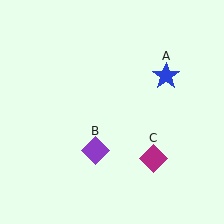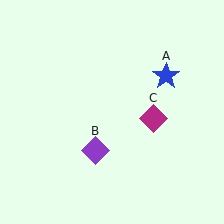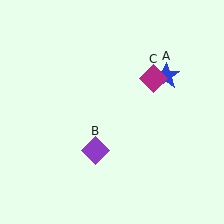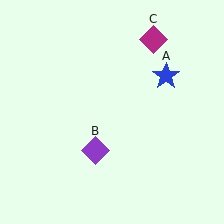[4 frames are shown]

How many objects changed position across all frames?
1 object changed position: magenta diamond (object C).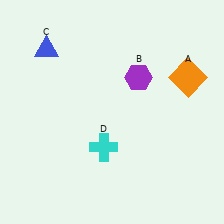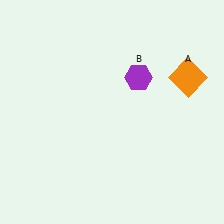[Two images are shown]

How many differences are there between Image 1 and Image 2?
There are 2 differences between the two images.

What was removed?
The blue triangle (C), the cyan cross (D) were removed in Image 2.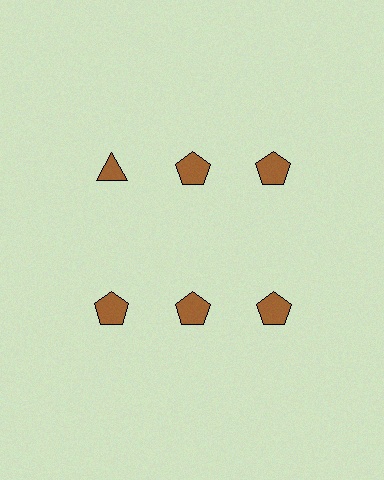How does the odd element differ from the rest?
It has a different shape: triangle instead of pentagon.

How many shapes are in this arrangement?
There are 6 shapes arranged in a grid pattern.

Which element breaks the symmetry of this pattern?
The brown triangle in the top row, leftmost column breaks the symmetry. All other shapes are brown pentagons.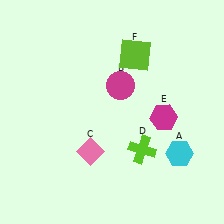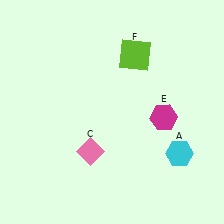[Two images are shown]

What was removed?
The lime cross (D), the magenta circle (B) were removed in Image 2.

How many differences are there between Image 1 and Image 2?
There are 2 differences between the two images.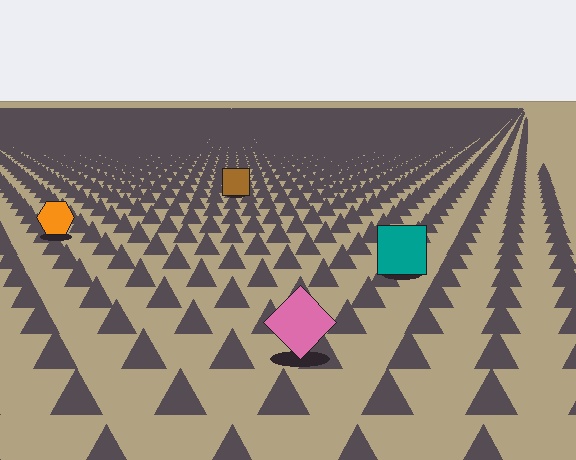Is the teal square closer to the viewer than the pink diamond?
No. The pink diamond is closer — you can tell from the texture gradient: the ground texture is coarser near it.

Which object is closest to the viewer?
The pink diamond is closest. The texture marks near it are larger and more spread out.